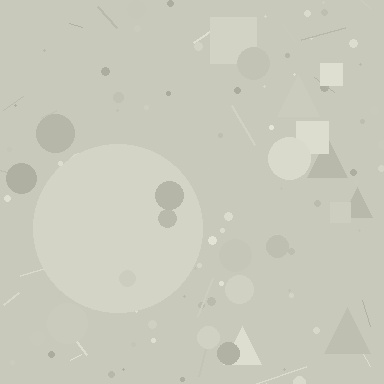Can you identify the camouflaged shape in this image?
The camouflaged shape is a circle.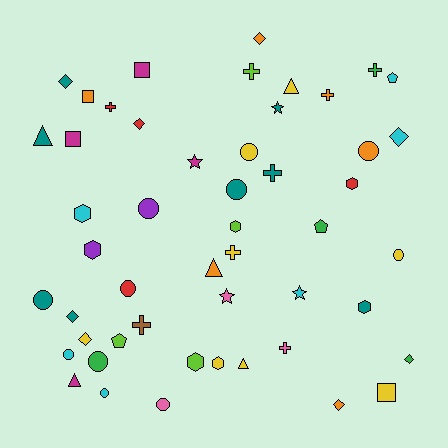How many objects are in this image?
There are 50 objects.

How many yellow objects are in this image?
There are 8 yellow objects.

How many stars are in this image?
There are 4 stars.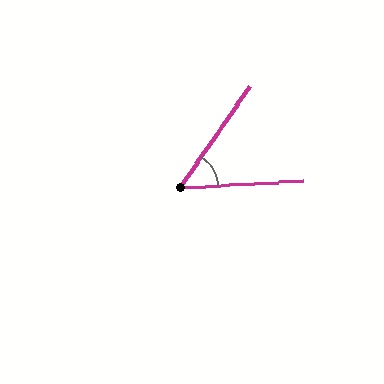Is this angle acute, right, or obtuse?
It is acute.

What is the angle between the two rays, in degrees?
Approximately 52 degrees.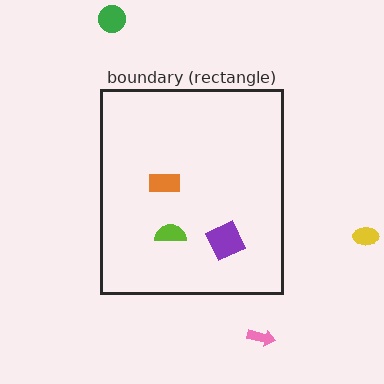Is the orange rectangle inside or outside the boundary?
Inside.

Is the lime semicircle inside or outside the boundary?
Inside.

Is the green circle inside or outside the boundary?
Outside.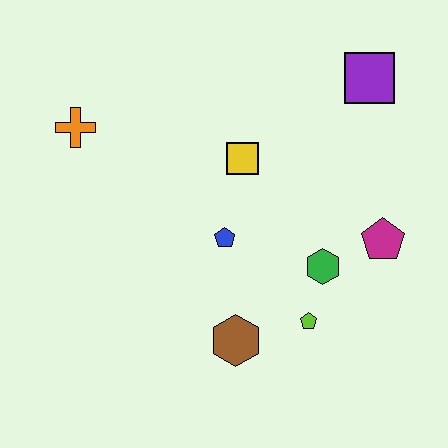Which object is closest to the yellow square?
The blue pentagon is closest to the yellow square.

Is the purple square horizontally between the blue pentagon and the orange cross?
No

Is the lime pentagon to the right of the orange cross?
Yes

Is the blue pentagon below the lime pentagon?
No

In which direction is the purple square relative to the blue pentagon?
The purple square is above the blue pentagon.